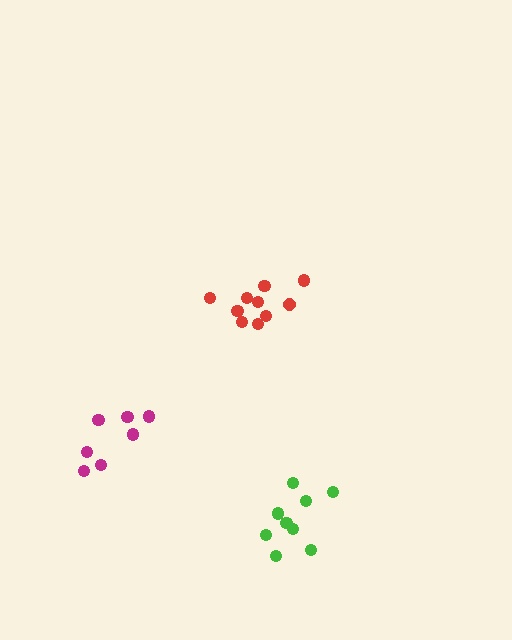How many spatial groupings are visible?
There are 3 spatial groupings.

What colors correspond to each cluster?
The clusters are colored: green, red, magenta.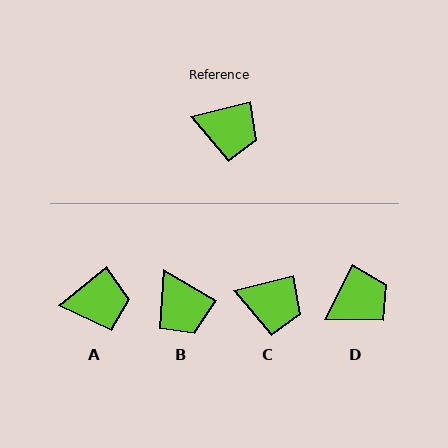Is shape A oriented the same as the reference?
No, it is off by about 24 degrees.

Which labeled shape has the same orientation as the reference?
C.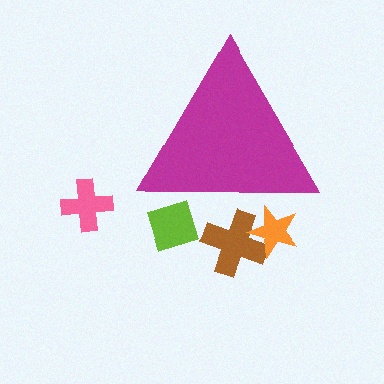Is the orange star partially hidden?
Yes, the orange star is partially hidden behind the magenta triangle.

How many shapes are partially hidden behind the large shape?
3 shapes are partially hidden.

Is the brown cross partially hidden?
Yes, the brown cross is partially hidden behind the magenta triangle.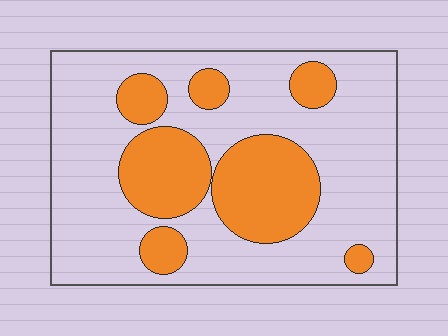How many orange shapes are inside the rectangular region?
7.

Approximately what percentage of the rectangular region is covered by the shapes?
Approximately 30%.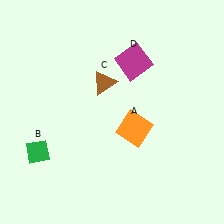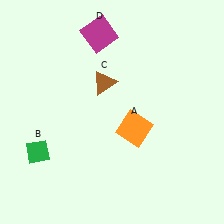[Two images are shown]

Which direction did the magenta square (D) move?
The magenta square (D) moved left.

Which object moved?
The magenta square (D) moved left.